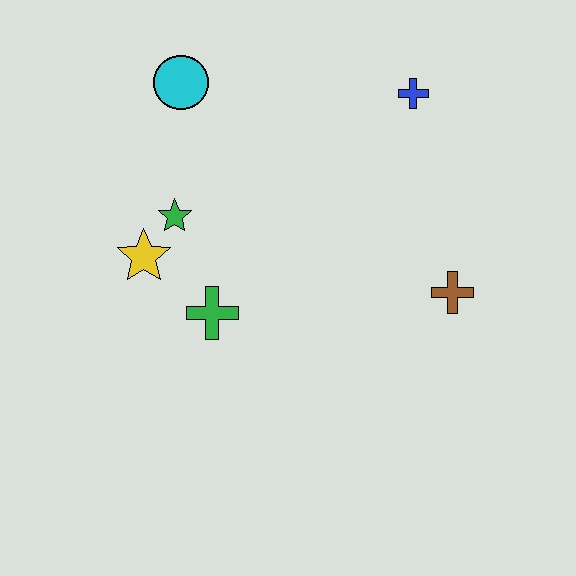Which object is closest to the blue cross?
The brown cross is closest to the blue cross.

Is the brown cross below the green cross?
No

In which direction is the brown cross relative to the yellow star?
The brown cross is to the right of the yellow star.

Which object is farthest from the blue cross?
The yellow star is farthest from the blue cross.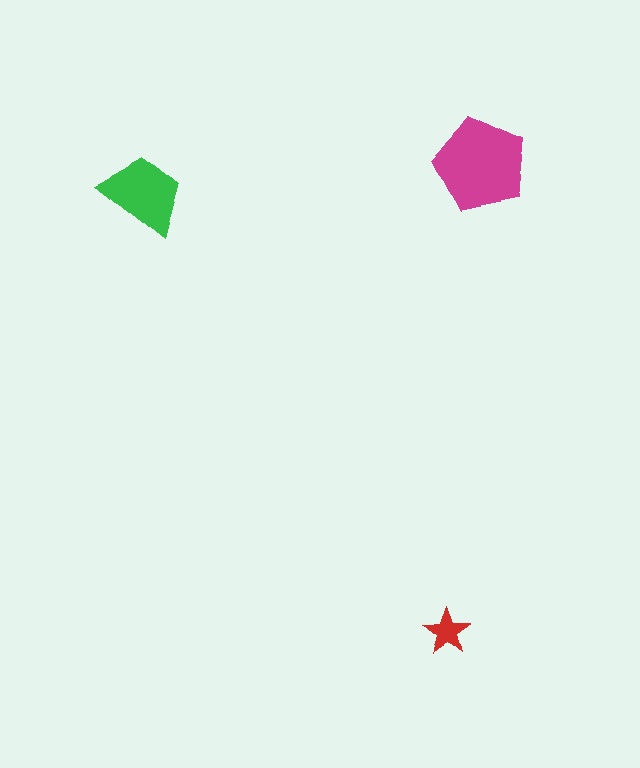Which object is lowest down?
The red star is bottommost.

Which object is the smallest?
The red star.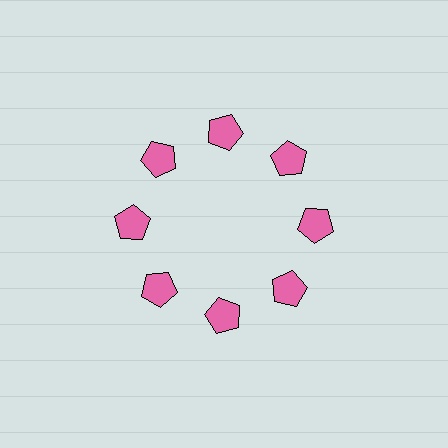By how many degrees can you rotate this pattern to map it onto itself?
The pattern maps onto itself every 45 degrees of rotation.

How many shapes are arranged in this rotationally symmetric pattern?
There are 8 shapes, arranged in 8 groups of 1.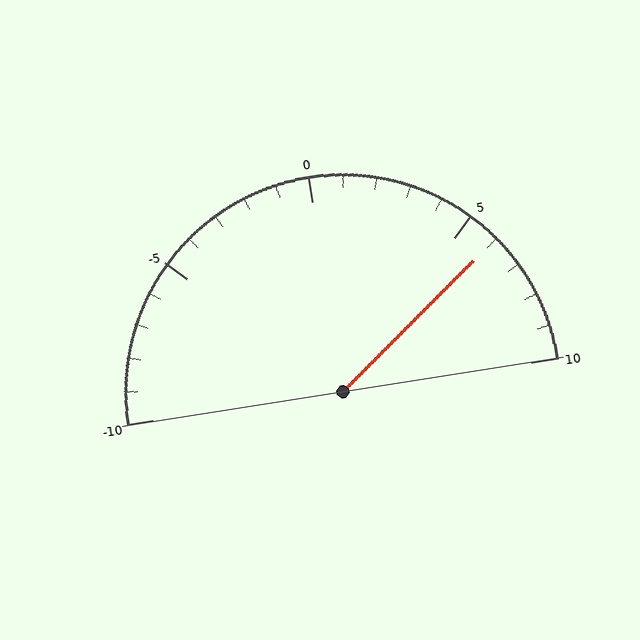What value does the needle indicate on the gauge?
The needle indicates approximately 6.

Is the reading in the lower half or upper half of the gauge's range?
The reading is in the upper half of the range (-10 to 10).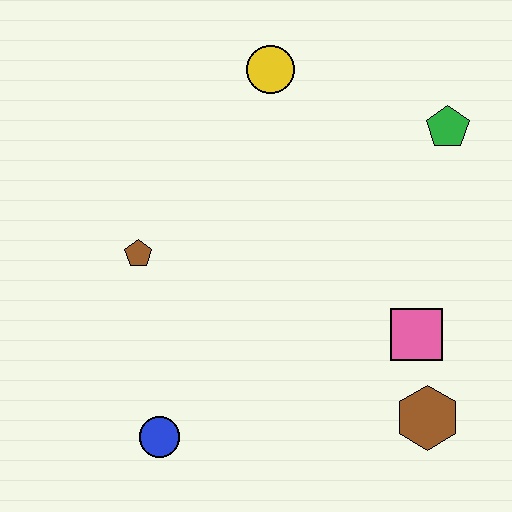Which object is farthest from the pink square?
The yellow circle is farthest from the pink square.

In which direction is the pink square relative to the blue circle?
The pink square is to the right of the blue circle.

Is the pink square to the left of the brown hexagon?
Yes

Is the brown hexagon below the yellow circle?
Yes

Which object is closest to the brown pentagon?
The blue circle is closest to the brown pentagon.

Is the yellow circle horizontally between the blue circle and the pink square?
Yes